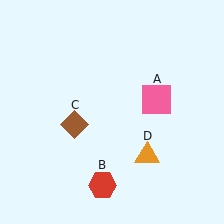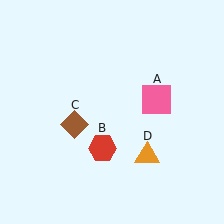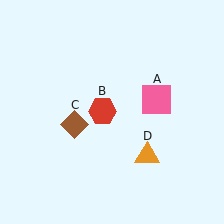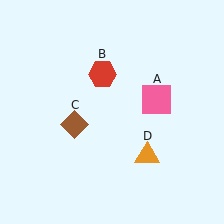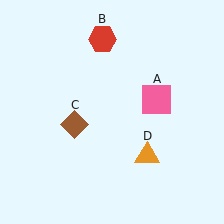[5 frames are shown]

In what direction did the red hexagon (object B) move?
The red hexagon (object B) moved up.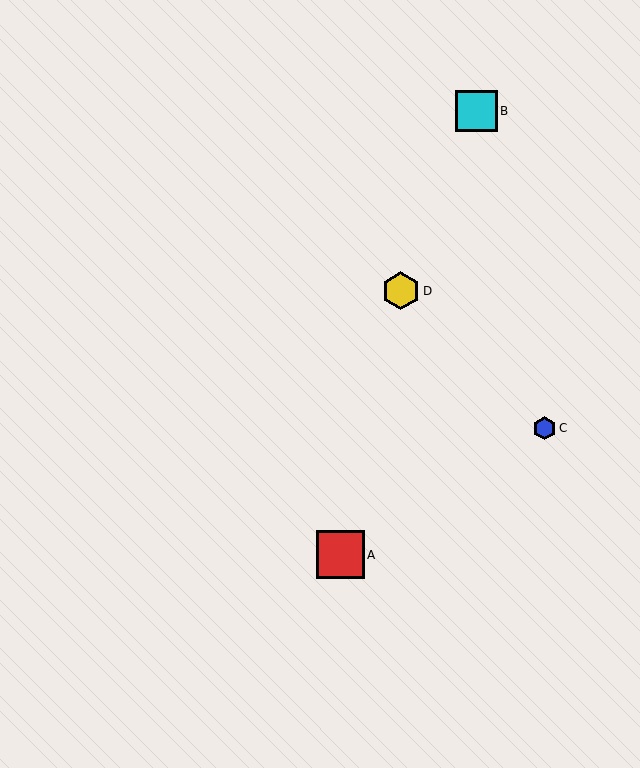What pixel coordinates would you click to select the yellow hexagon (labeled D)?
Click at (401, 291) to select the yellow hexagon D.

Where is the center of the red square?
The center of the red square is at (340, 555).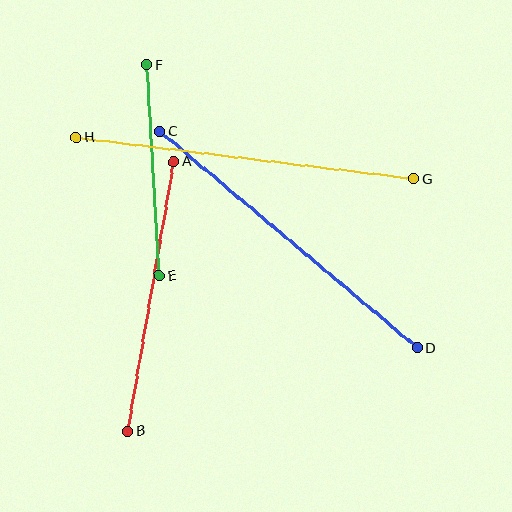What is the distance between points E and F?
The distance is approximately 211 pixels.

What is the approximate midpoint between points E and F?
The midpoint is at approximately (153, 170) pixels.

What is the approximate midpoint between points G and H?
The midpoint is at approximately (245, 158) pixels.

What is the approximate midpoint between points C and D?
The midpoint is at approximately (288, 240) pixels.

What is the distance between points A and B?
The distance is approximately 273 pixels.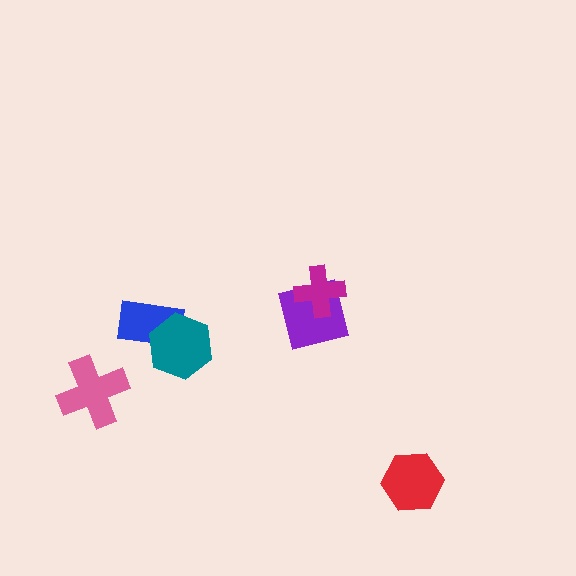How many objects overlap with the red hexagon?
0 objects overlap with the red hexagon.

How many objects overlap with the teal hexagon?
1 object overlaps with the teal hexagon.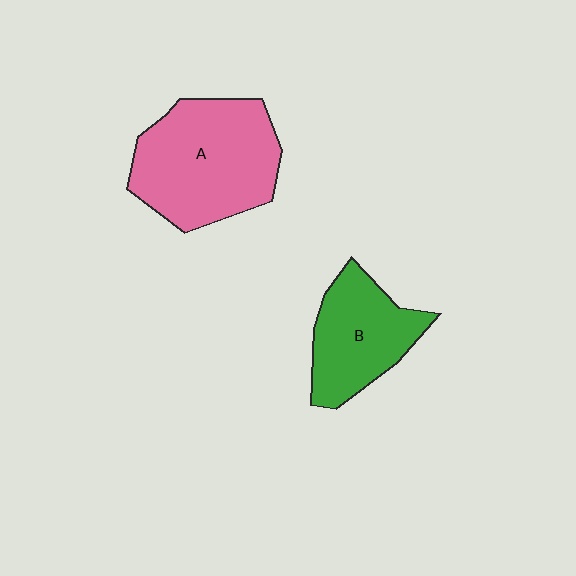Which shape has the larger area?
Shape A (pink).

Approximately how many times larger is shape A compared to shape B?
Approximately 1.5 times.